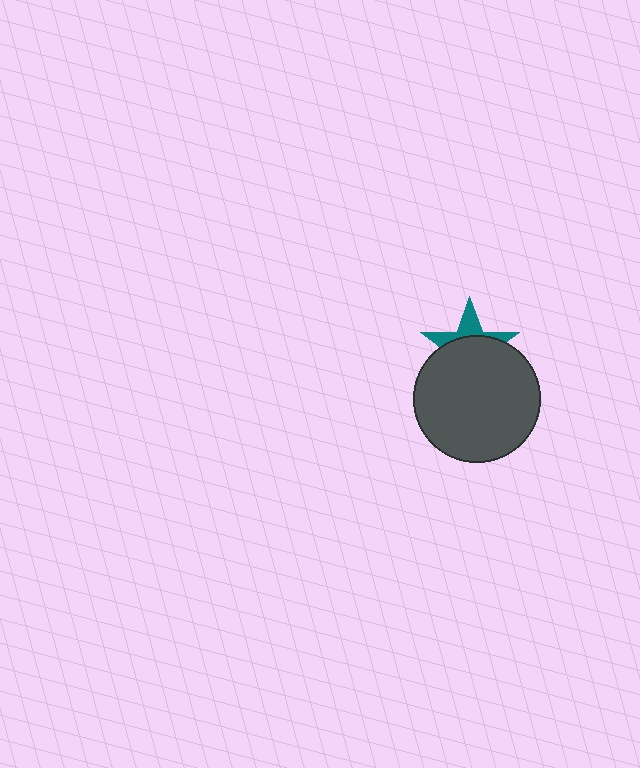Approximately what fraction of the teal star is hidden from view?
Roughly 65% of the teal star is hidden behind the dark gray circle.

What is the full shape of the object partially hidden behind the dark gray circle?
The partially hidden object is a teal star.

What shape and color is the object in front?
The object in front is a dark gray circle.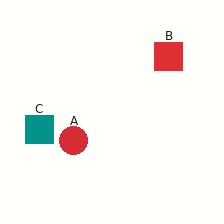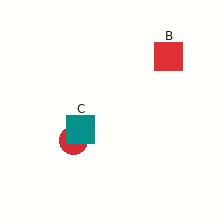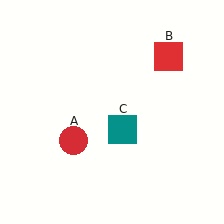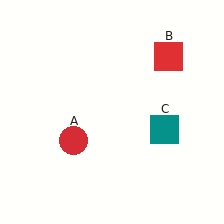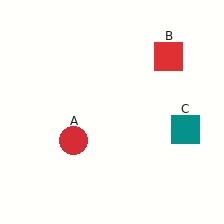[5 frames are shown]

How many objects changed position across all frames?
1 object changed position: teal square (object C).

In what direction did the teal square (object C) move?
The teal square (object C) moved right.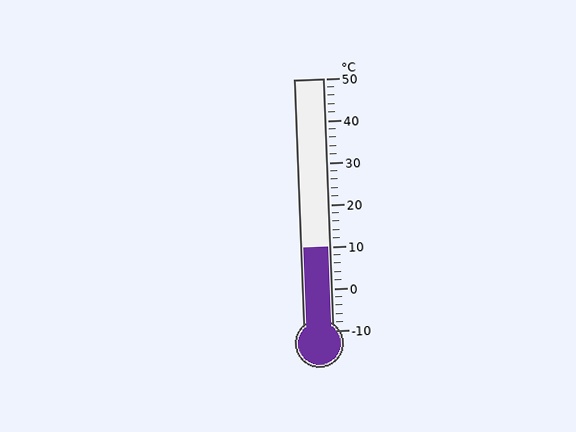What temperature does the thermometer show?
The thermometer shows approximately 10°C.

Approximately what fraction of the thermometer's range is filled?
The thermometer is filled to approximately 35% of its range.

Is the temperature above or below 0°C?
The temperature is above 0°C.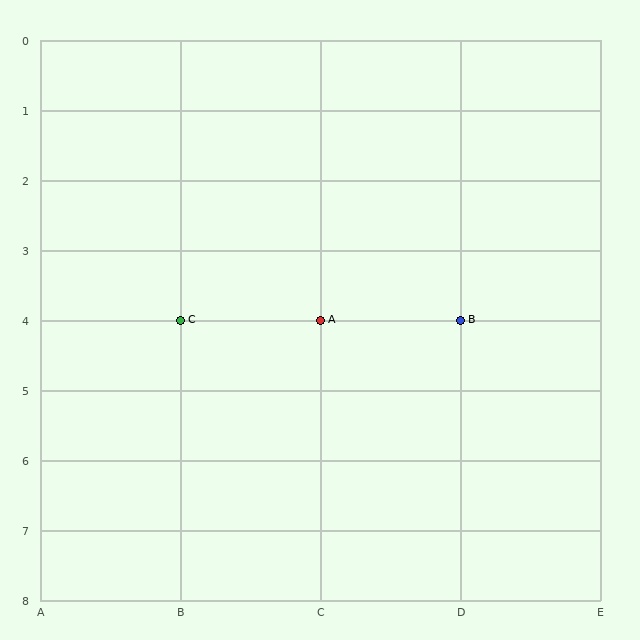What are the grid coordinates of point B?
Point B is at grid coordinates (D, 4).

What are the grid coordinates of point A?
Point A is at grid coordinates (C, 4).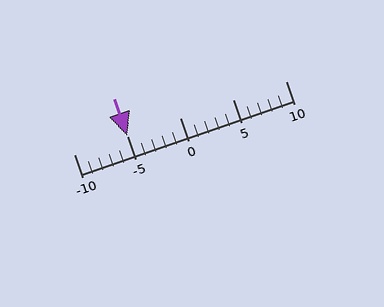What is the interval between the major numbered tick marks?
The major tick marks are spaced 5 units apart.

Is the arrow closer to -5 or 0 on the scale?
The arrow is closer to -5.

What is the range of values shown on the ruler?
The ruler shows values from -10 to 10.